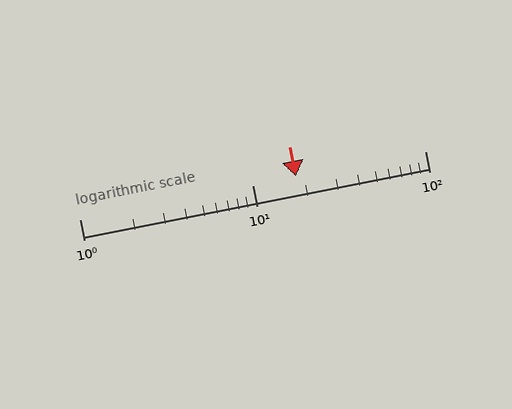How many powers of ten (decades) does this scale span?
The scale spans 2 decades, from 1 to 100.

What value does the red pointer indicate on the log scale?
The pointer indicates approximately 18.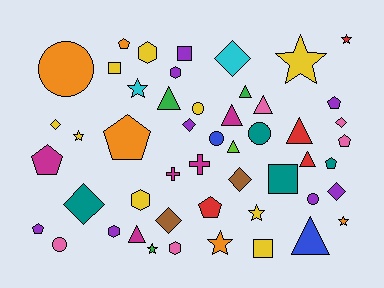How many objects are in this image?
There are 50 objects.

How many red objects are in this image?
There are 4 red objects.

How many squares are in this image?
There are 4 squares.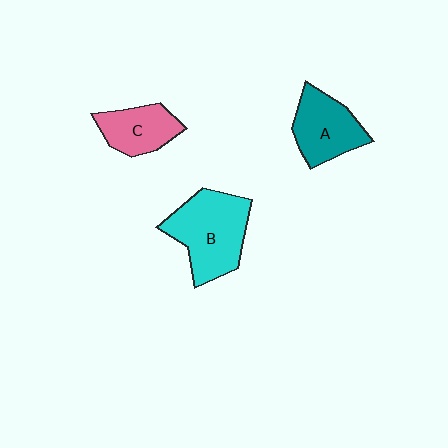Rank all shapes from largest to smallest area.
From largest to smallest: B (cyan), A (teal), C (pink).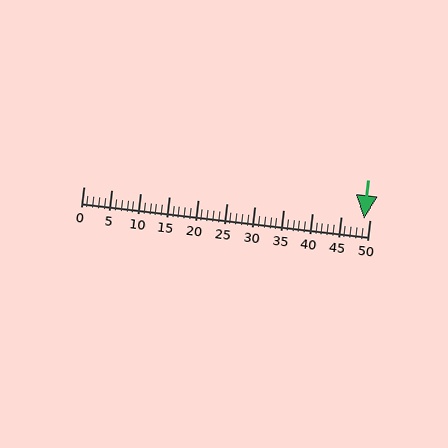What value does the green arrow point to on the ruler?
The green arrow points to approximately 49.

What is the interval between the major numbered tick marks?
The major tick marks are spaced 5 units apart.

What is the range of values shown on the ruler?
The ruler shows values from 0 to 50.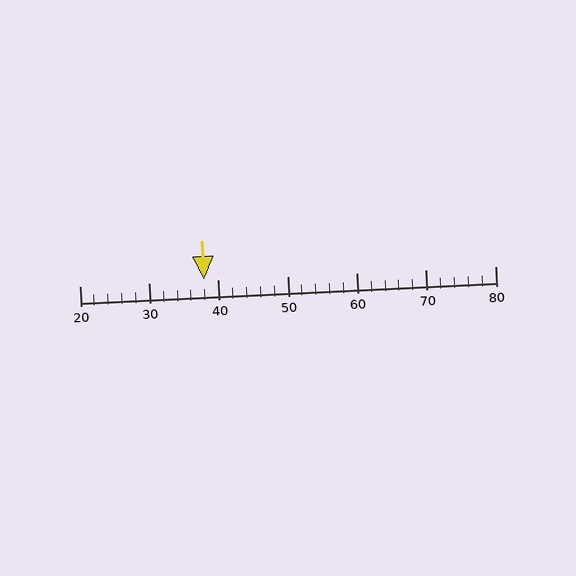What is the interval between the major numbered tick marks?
The major tick marks are spaced 10 units apart.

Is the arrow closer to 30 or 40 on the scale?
The arrow is closer to 40.